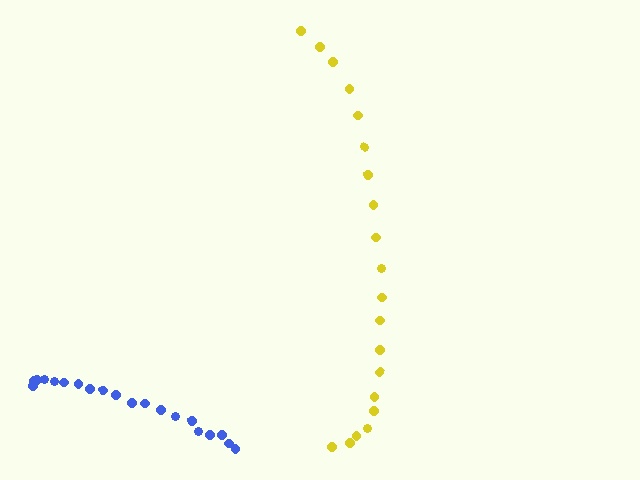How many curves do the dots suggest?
There are 2 distinct paths.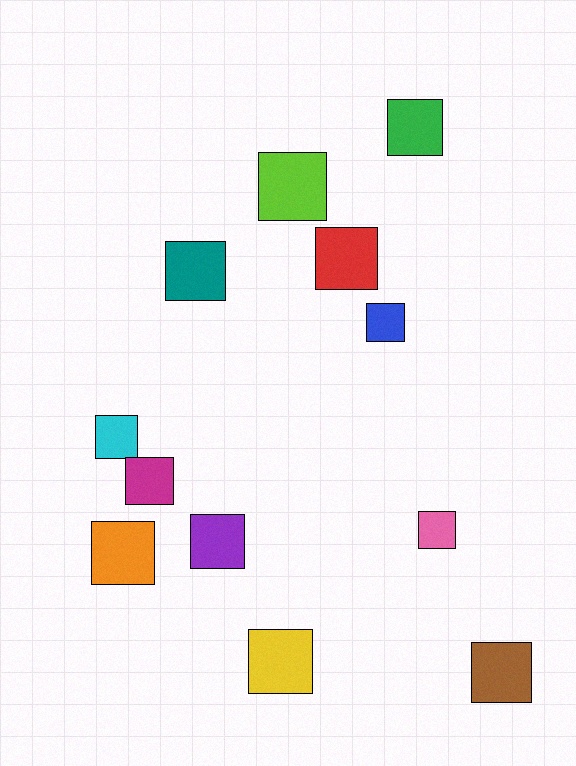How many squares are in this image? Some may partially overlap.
There are 12 squares.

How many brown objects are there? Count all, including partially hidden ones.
There is 1 brown object.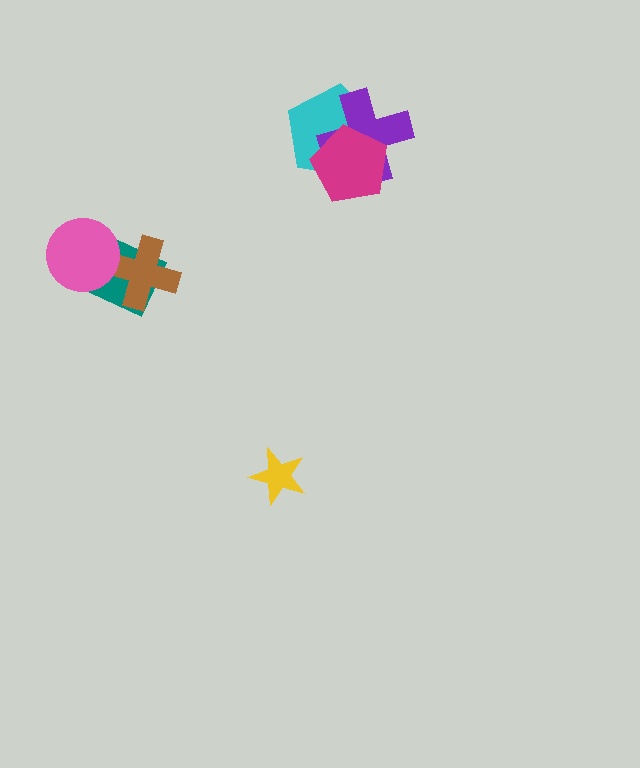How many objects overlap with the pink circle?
2 objects overlap with the pink circle.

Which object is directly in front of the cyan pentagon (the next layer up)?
The purple cross is directly in front of the cyan pentagon.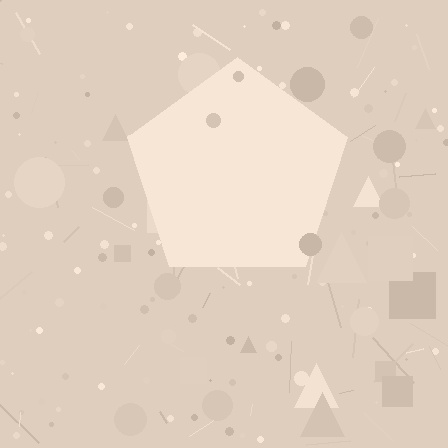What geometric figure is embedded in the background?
A pentagon is embedded in the background.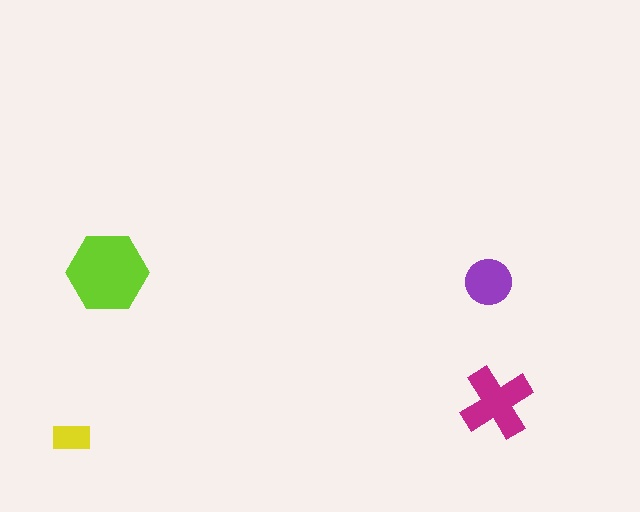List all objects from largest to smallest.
The lime hexagon, the magenta cross, the purple circle, the yellow rectangle.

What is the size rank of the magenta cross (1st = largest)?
2nd.